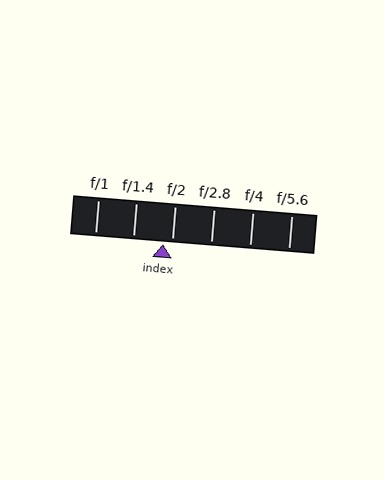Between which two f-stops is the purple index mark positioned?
The index mark is between f/1.4 and f/2.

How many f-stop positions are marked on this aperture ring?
There are 6 f-stop positions marked.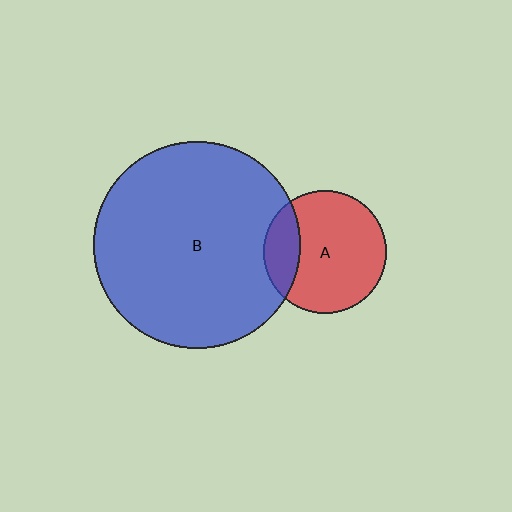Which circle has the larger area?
Circle B (blue).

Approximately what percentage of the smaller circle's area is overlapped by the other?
Approximately 20%.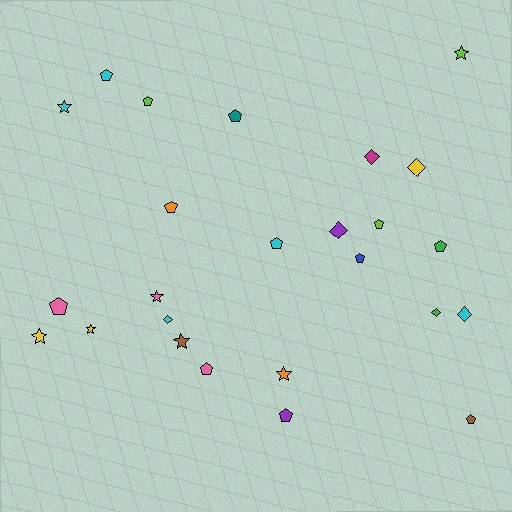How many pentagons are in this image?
There are 12 pentagons.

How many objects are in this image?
There are 25 objects.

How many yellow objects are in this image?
There are 3 yellow objects.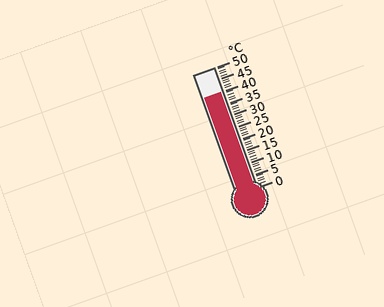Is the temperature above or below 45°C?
The temperature is below 45°C.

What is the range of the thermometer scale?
The thermometer scale ranges from 0°C to 50°C.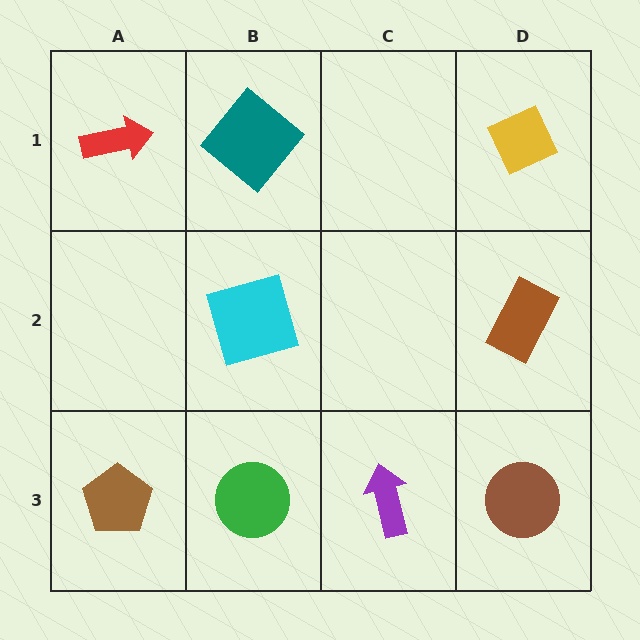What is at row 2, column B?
A cyan square.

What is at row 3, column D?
A brown circle.